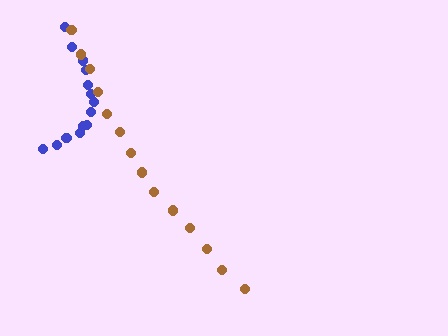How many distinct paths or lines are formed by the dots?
There are 2 distinct paths.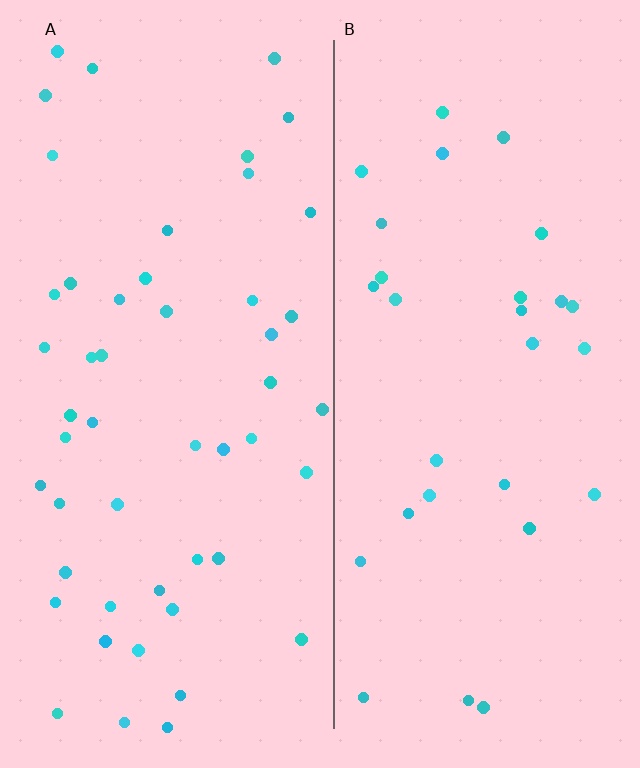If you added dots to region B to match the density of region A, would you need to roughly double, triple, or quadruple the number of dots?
Approximately double.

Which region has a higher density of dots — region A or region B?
A (the left).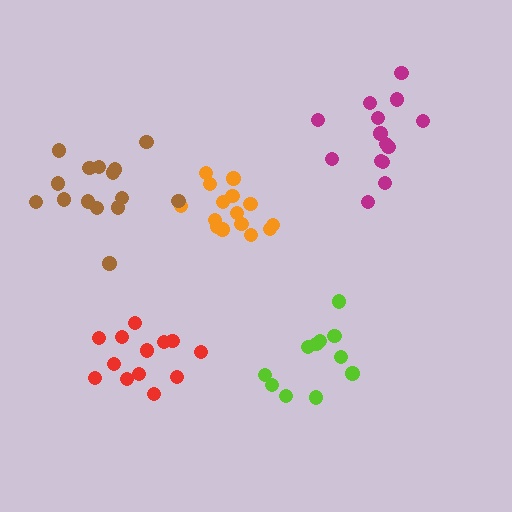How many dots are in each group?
Group 1: 15 dots, Group 2: 11 dots, Group 3: 13 dots, Group 4: 14 dots, Group 5: 15 dots (68 total).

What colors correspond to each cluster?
The clusters are colored: orange, lime, red, magenta, brown.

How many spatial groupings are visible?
There are 5 spatial groupings.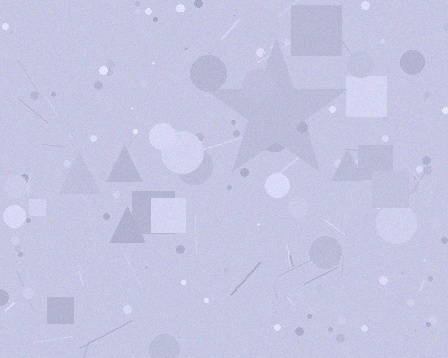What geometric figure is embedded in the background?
A star is embedded in the background.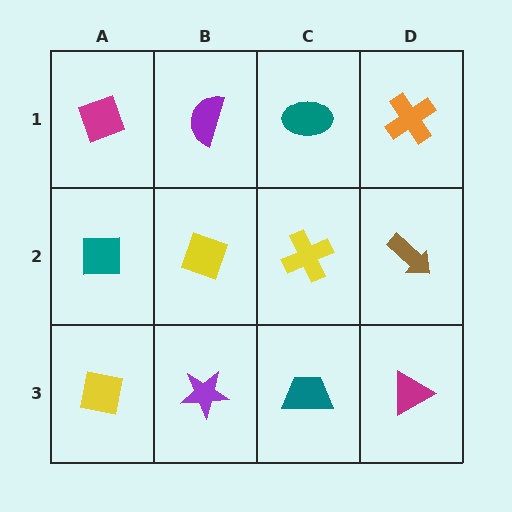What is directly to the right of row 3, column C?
A magenta triangle.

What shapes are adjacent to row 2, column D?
An orange cross (row 1, column D), a magenta triangle (row 3, column D), a yellow cross (row 2, column C).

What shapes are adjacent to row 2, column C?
A teal ellipse (row 1, column C), a teal trapezoid (row 3, column C), a yellow diamond (row 2, column B), a brown arrow (row 2, column D).